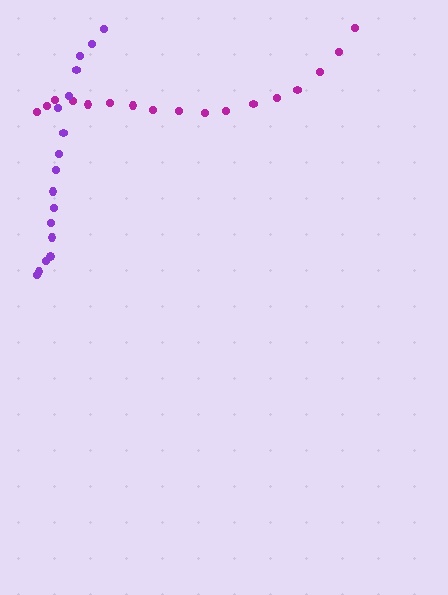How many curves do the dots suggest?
There are 2 distinct paths.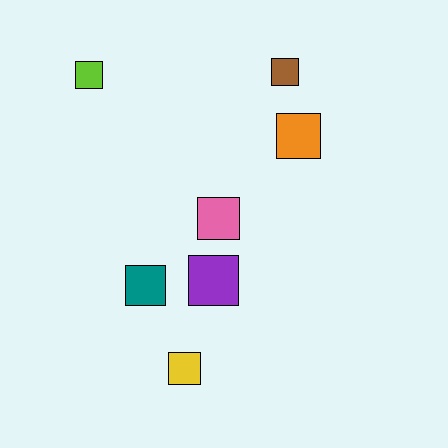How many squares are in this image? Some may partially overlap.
There are 7 squares.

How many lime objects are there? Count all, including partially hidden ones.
There is 1 lime object.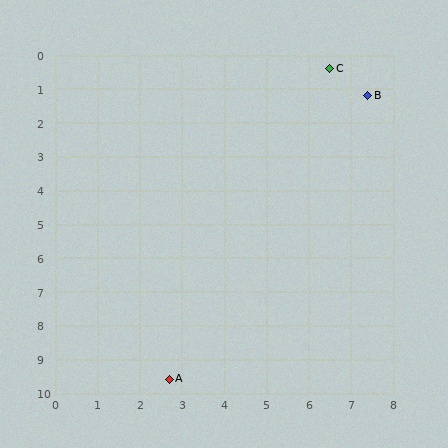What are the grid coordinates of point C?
Point C is at approximately (6.5, 0.4).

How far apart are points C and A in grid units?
Points C and A are about 10.0 grid units apart.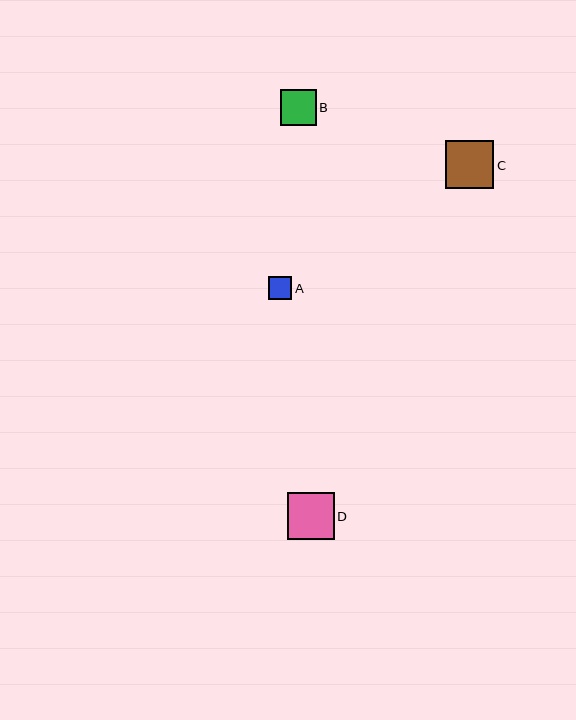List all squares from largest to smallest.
From largest to smallest: C, D, B, A.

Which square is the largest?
Square C is the largest with a size of approximately 48 pixels.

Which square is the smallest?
Square A is the smallest with a size of approximately 23 pixels.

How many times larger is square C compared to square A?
Square C is approximately 2.1 times the size of square A.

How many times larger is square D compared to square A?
Square D is approximately 2.0 times the size of square A.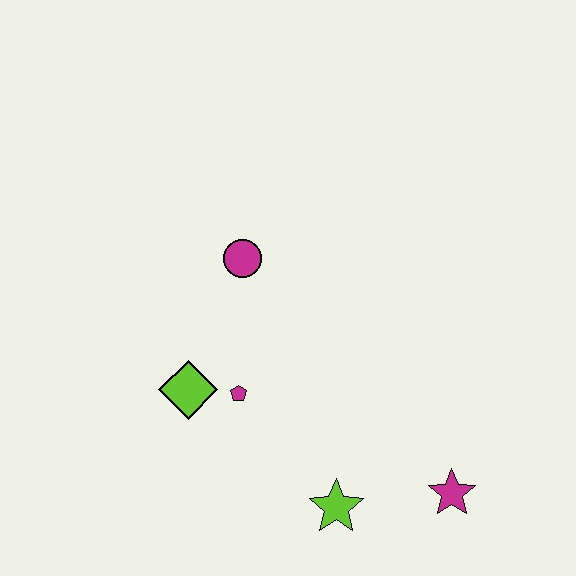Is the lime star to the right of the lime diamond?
Yes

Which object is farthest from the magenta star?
The magenta circle is farthest from the magenta star.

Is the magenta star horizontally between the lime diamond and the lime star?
No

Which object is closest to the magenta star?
The lime star is closest to the magenta star.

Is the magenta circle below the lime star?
No